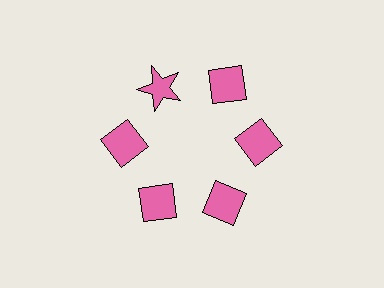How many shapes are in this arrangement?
There are 6 shapes arranged in a ring pattern.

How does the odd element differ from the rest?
It has a different shape: star instead of diamond.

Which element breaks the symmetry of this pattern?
The pink star at roughly the 11 o'clock position breaks the symmetry. All other shapes are pink diamonds.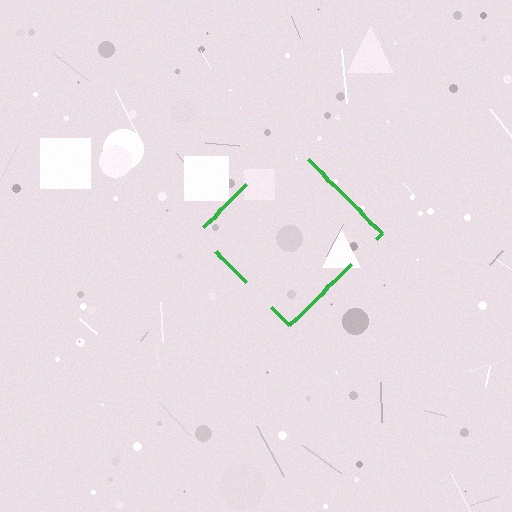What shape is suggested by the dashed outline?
The dashed outline suggests a diamond.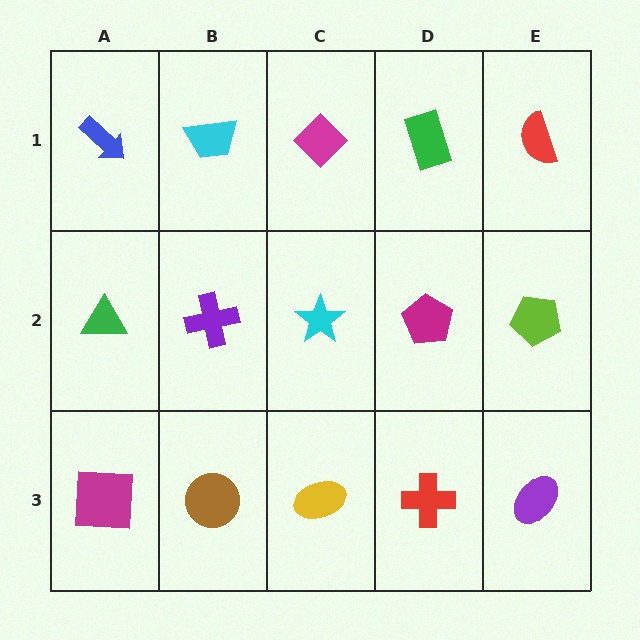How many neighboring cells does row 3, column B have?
3.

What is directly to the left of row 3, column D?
A yellow ellipse.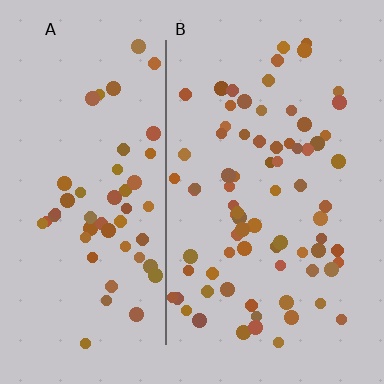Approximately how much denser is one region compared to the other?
Approximately 1.4× — region B over region A.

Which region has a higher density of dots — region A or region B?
B (the right).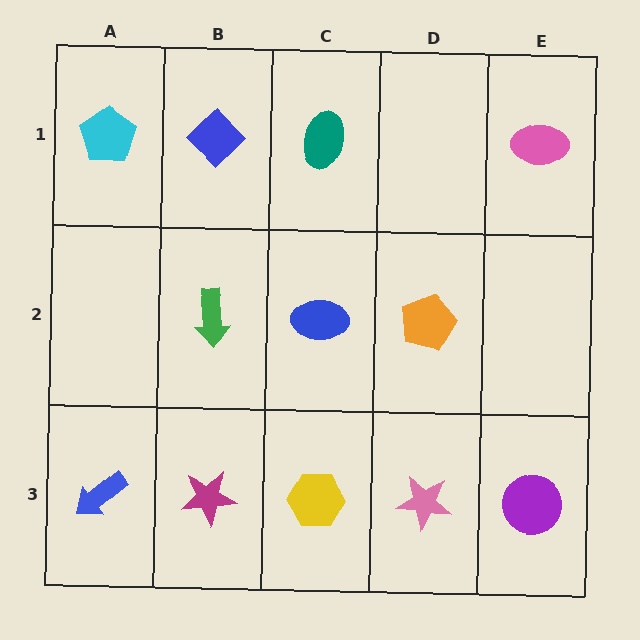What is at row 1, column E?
A pink ellipse.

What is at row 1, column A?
A cyan pentagon.